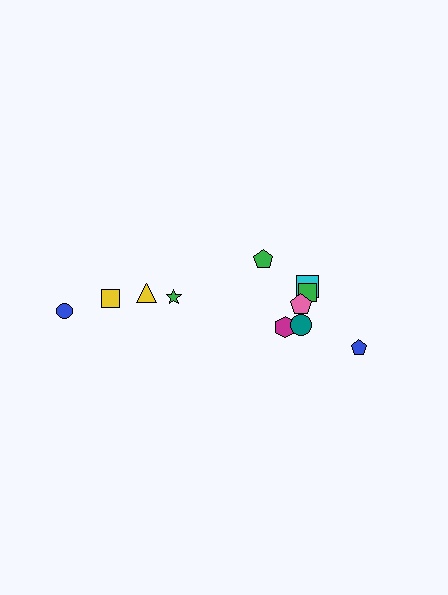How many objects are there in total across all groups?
There are 11 objects.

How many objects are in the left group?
There are 4 objects.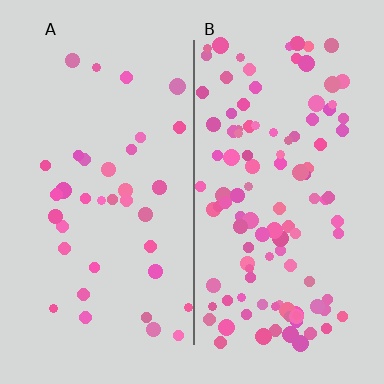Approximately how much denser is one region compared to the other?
Approximately 3.1× — region B over region A.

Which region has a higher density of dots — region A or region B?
B (the right).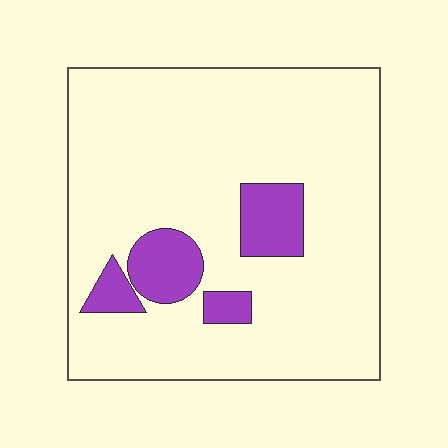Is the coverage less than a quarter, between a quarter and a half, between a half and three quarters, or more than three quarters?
Less than a quarter.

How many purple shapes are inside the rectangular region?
4.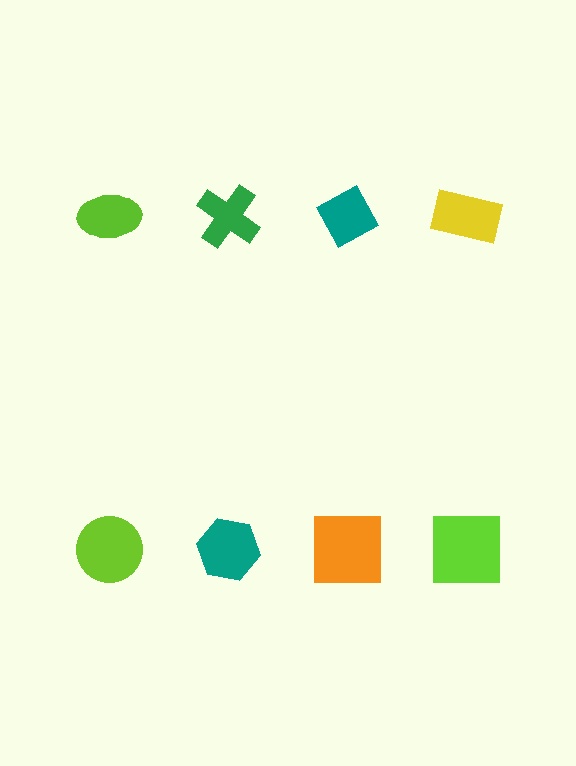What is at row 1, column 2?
A green cross.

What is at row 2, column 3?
An orange square.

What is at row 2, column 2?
A teal hexagon.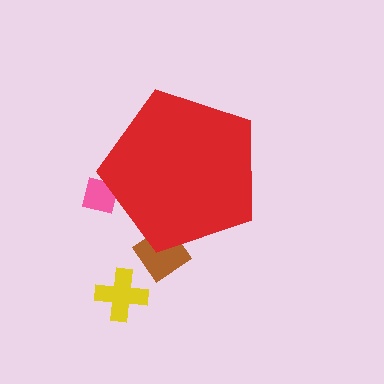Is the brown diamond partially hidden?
Yes, the brown diamond is partially hidden behind the red pentagon.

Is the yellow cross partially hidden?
No, the yellow cross is fully visible.